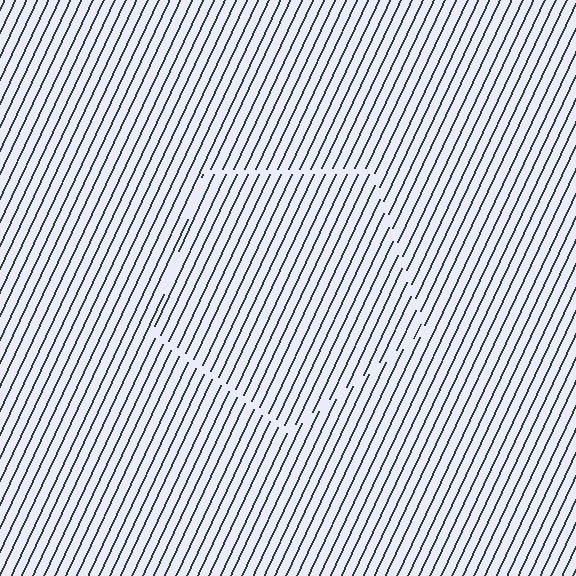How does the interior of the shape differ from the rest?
The interior of the shape contains the same grating, shifted by half a period — the contour is defined by the phase discontinuity where line-ends from the inner and outer gratings abut.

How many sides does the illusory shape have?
5 sides — the line-ends trace a pentagon.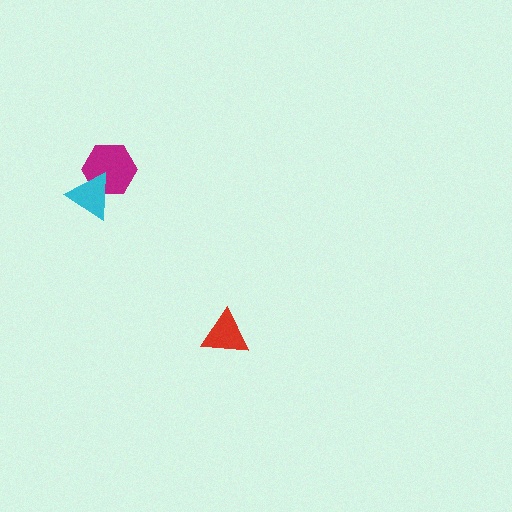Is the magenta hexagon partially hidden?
Yes, it is partially covered by another shape.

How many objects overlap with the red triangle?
0 objects overlap with the red triangle.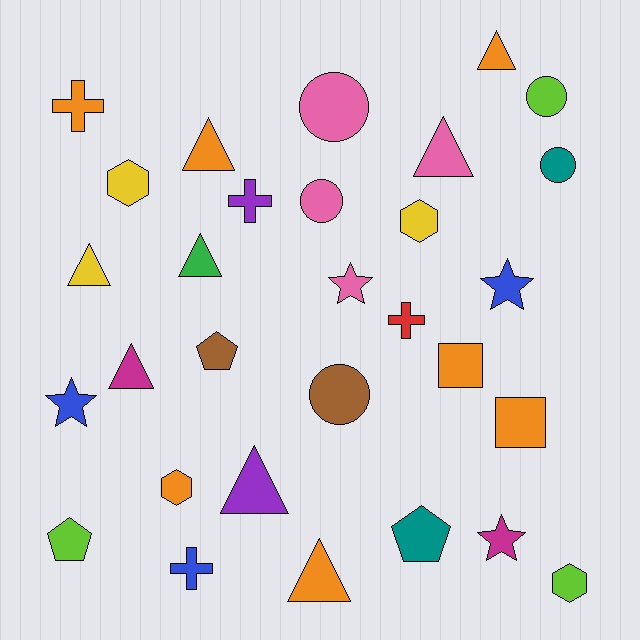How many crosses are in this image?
There are 4 crosses.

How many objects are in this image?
There are 30 objects.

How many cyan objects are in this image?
There are no cyan objects.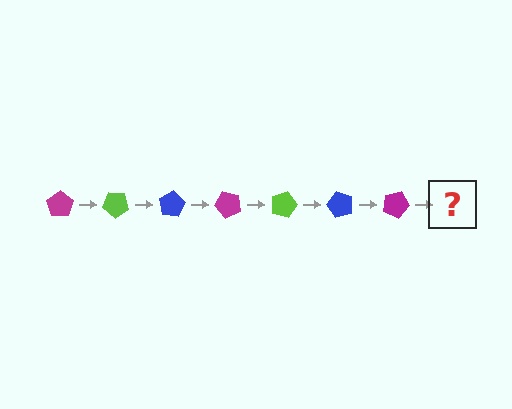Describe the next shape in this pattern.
It should be a lime pentagon, rotated 280 degrees from the start.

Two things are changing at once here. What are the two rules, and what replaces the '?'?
The two rules are that it rotates 40 degrees each step and the color cycles through magenta, lime, and blue. The '?' should be a lime pentagon, rotated 280 degrees from the start.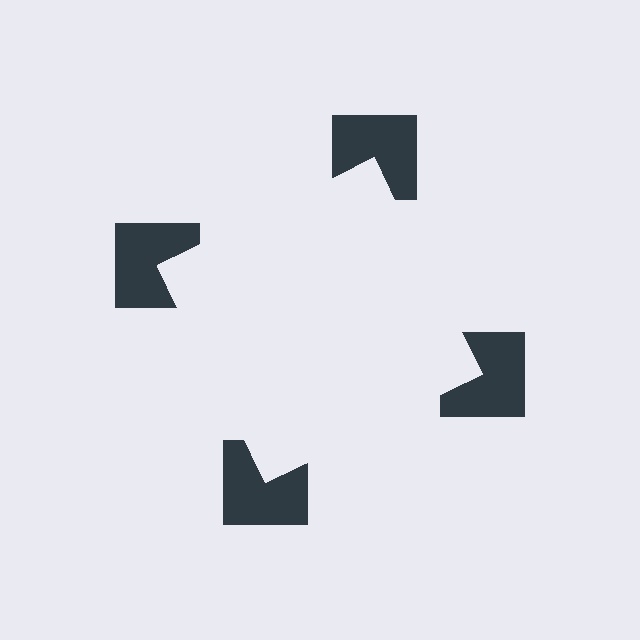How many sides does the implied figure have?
4 sides.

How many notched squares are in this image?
There are 4 — one at each vertex of the illusory square.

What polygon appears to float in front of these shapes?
An illusory square — its edges are inferred from the aligned wedge cuts in the notched squares, not physically drawn.